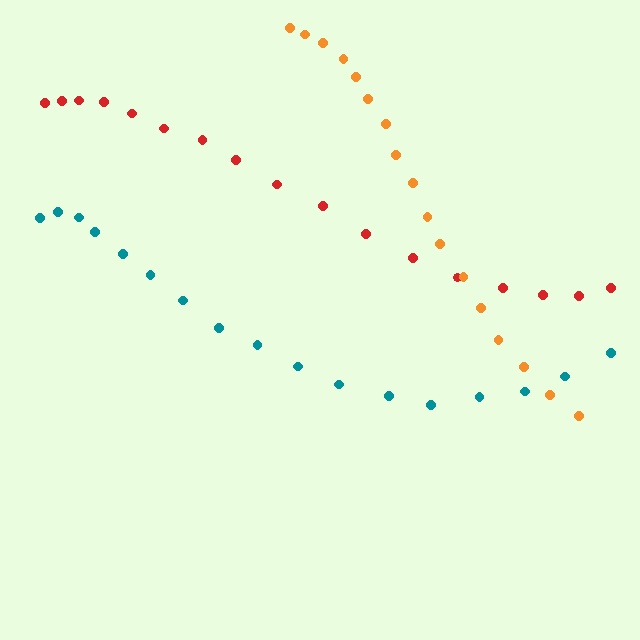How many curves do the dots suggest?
There are 3 distinct paths.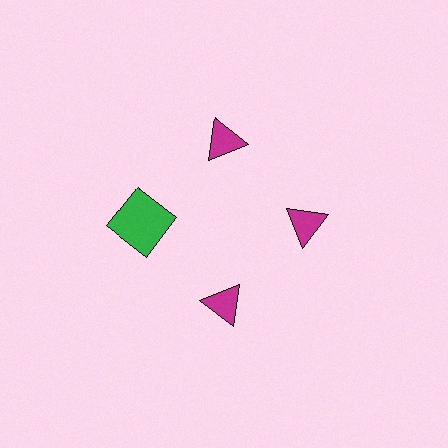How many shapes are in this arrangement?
There are 4 shapes arranged in a ring pattern.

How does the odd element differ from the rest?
It differs in both color (green instead of magenta) and shape (square instead of triangle).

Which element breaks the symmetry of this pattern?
The green square at roughly the 9 o'clock position breaks the symmetry. All other shapes are magenta triangles.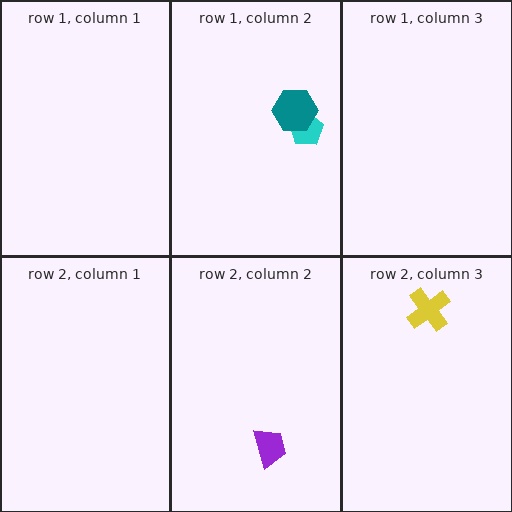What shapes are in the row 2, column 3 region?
The yellow cross.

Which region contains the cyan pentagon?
The row 1, column 2 region.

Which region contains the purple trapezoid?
The row 2, column 2 region.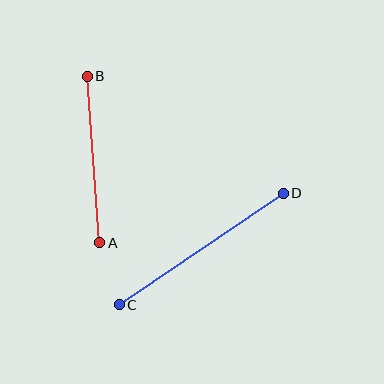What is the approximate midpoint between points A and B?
The midpoint is at approximately (93, 160) pixels.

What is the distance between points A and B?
The distance is approximately 167 pixels.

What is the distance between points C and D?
The distance is approximately 198 pixels.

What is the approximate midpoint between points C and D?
The midpoint is at approximately (201, 249) pixels.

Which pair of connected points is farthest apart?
Points C and D are farthest apart.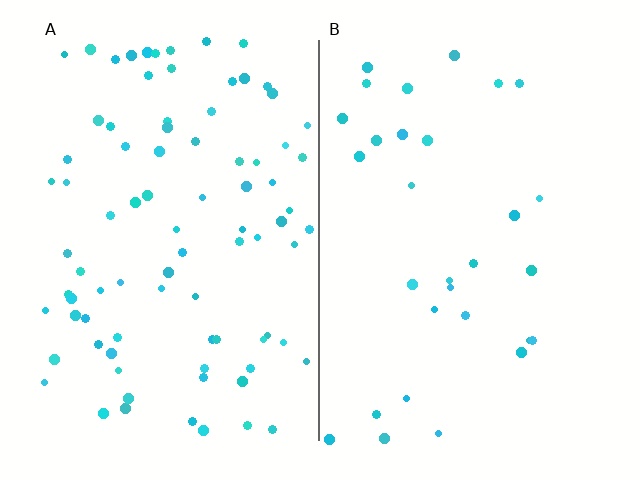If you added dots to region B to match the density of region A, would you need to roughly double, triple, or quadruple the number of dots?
Approximately triple.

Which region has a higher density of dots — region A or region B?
A (the left).